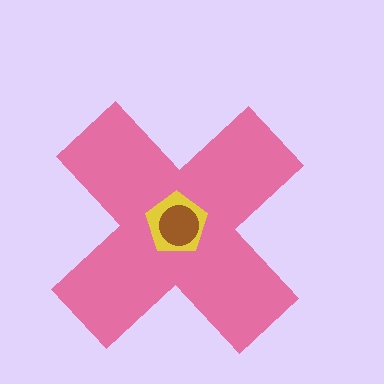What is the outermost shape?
The pink cross.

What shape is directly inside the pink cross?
The yellow pentagon.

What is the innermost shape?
The brown circle.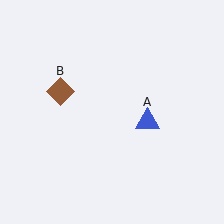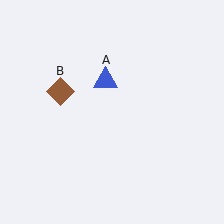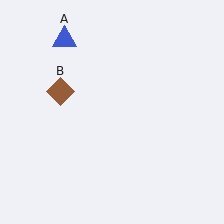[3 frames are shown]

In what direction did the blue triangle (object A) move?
The blue triangle (object A) moved up and to the left.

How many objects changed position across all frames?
1 object changed position: blue triangle (object A).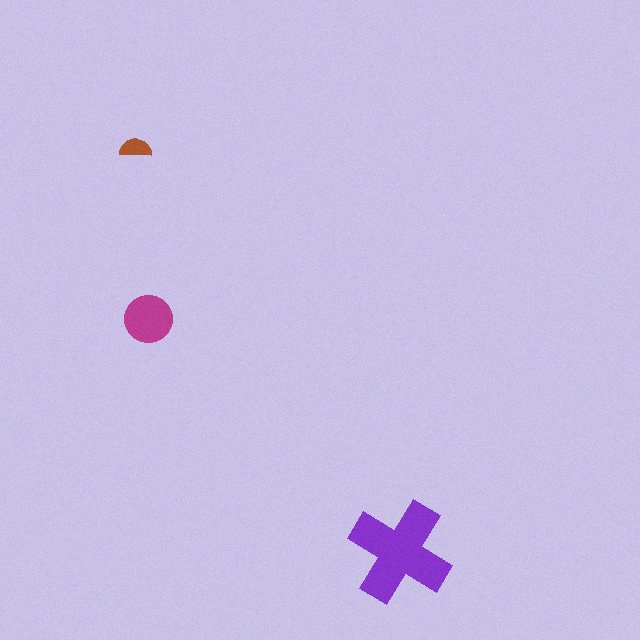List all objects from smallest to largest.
The brown semicircle, the magenta circle, the purple cross.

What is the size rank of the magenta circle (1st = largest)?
2nd.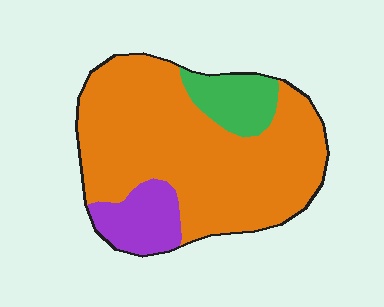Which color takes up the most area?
Orange, at roughly 75%.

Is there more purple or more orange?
Orange.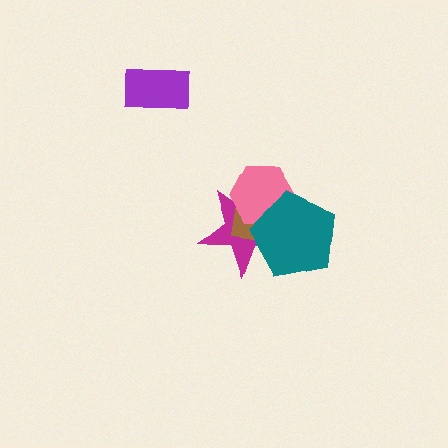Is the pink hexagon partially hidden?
Yes, it is partially covered by another shape.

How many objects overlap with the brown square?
3 objects overlap with the brown square.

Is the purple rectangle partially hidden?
No, no other shape covers it.